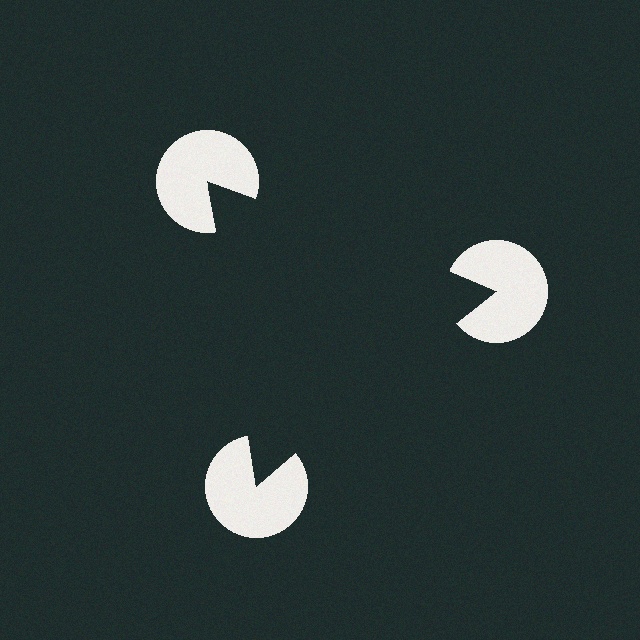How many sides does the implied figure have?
3 sides.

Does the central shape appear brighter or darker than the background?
It typically appears slightly darker than the background, even though no actual brightness change is drawn.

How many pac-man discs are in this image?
There are 3 — one at each vertex of the illusory triangle.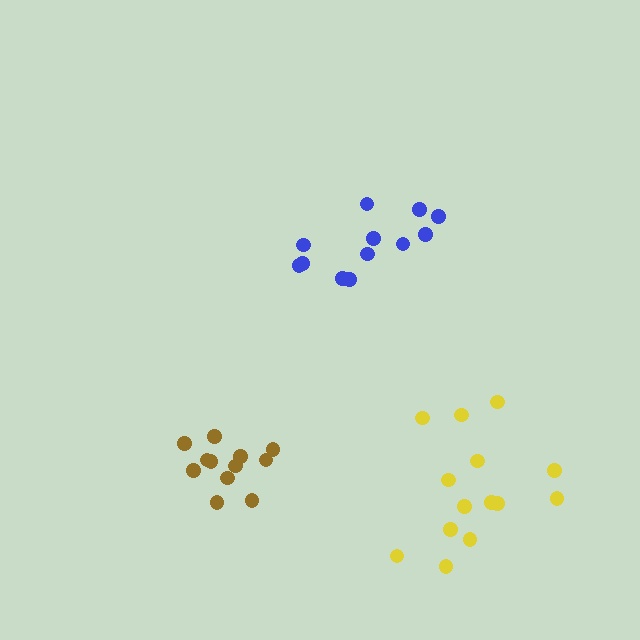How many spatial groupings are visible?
There are 3 spatial groupings.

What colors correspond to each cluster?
The clusters are colored: blue, yellow, brown.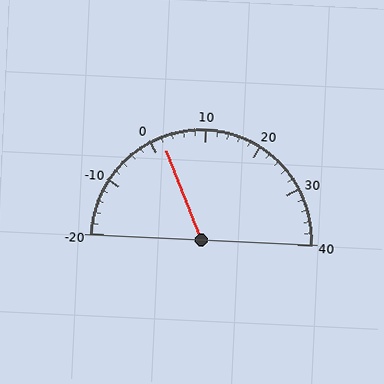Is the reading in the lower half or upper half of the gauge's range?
The reading is in the lower half of the range (-20 to 40).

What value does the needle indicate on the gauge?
The needle indicates approximately 2.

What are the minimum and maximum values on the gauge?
The gauge ranges from -20 to 40.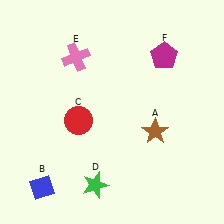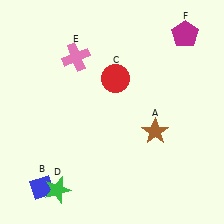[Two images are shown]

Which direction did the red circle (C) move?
The red circle (C) moved up.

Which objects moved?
The objects that moved are: the red circle (C), the green star (D), the magenta pentagon (F).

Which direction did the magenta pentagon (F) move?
The magenta pentagon (F) moved up.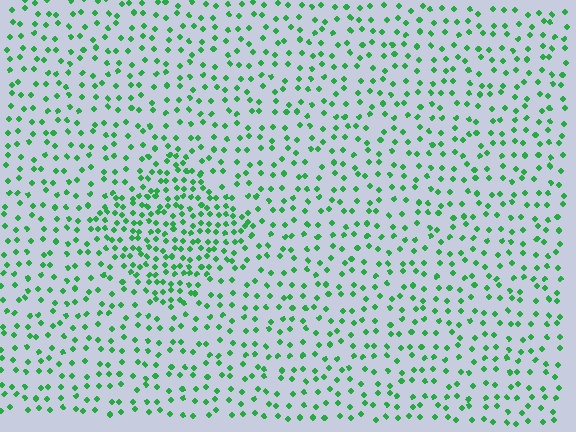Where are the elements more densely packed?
The elements are more densely packed inside the diamond boundary.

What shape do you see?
I see a diamond.